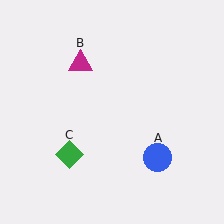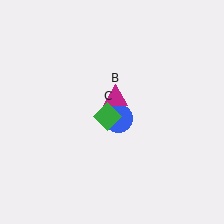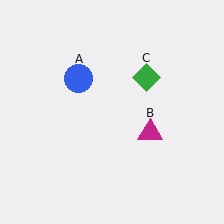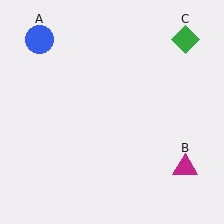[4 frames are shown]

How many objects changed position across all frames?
3 objects changed position: blue circle (object A), magenta triangle (object B), green diamond (object C).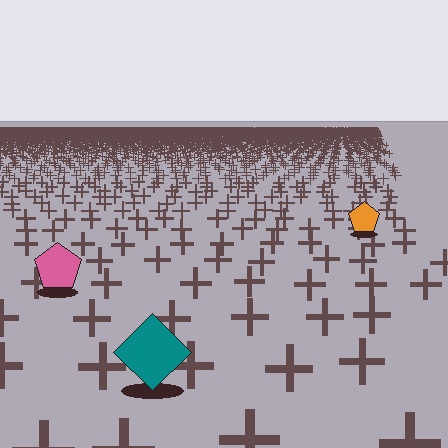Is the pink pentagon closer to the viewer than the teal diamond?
No. The teal diamond is closer — you can tell from the texture gradient: the ground texture is coarser near it.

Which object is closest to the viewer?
The teal diamond is closest. The texture marks near it are larger and more spread out.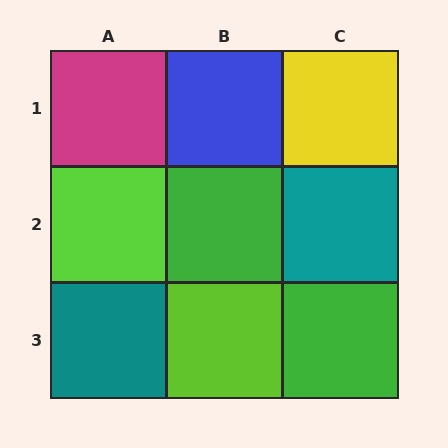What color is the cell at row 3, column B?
Lime.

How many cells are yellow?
1 cell is yellow.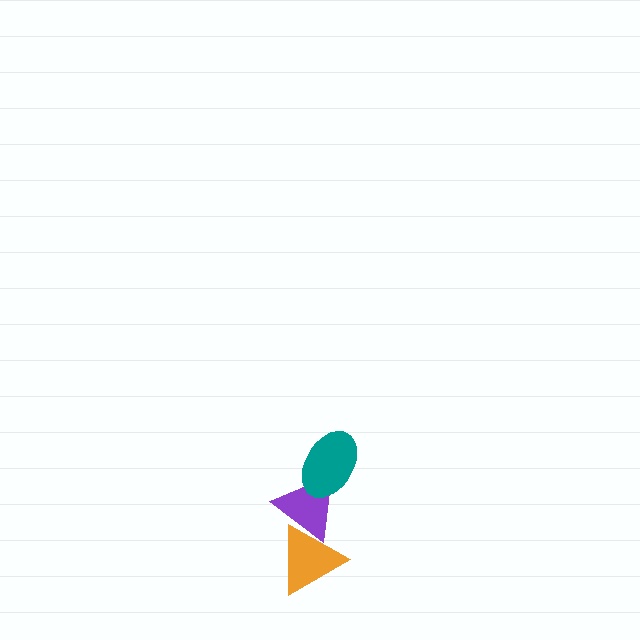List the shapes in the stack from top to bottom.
From top to bottom: the teal ellipse, the purple triangle, the orange triangle.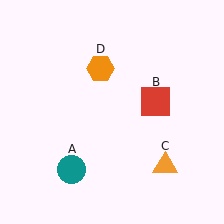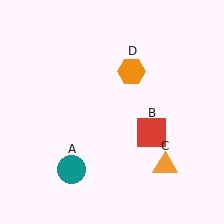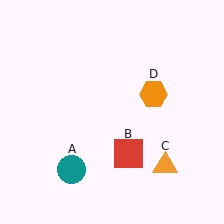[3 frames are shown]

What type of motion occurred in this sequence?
The red square (object B), orange hexagon (object D) rotated clockwise around the center of the scene.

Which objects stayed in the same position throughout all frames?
Teal circle (object A) and orange triangle (object C) remained stationary.